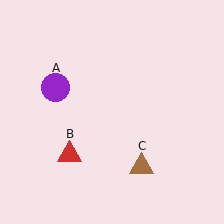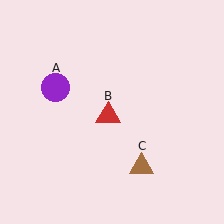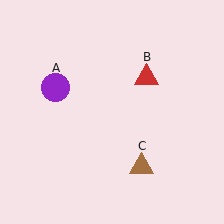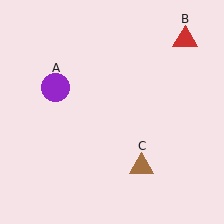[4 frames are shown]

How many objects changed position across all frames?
1 object changed position: red triangle (object B).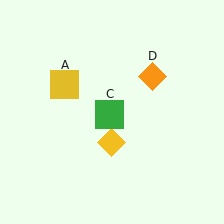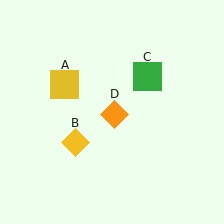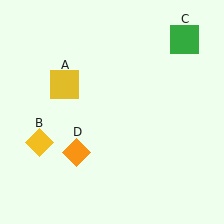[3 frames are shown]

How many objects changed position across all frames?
3 objects changed position: yellow diamond (object B), green square (object C), orange diamond (object D).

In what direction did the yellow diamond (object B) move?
The yellow diamond (object B) moved left.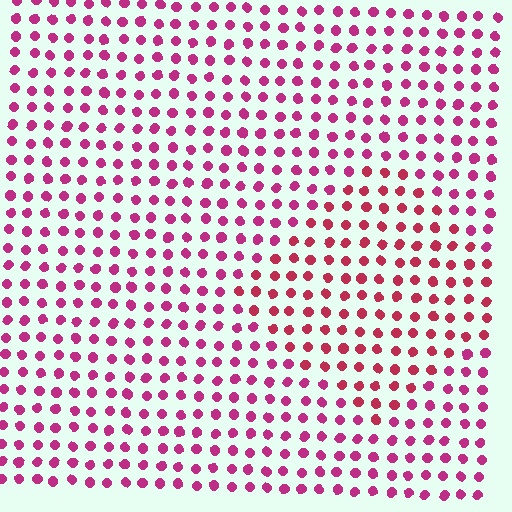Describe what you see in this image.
The image is filled with small magenta elements in a uniform arrangement. A diamond-shaped region is visible where the elements are tinted to a slightly different hue, forming a subtle color boundary.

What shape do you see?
I see a diamond.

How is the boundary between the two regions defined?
The boundary is defined purely by a slight shift in hue (about 22 degrees). Spacing, size, and orientation are identical on both sides.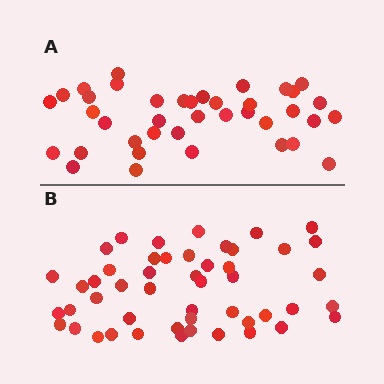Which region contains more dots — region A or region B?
Region B (the bottom region) has more dots.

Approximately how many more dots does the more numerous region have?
Region B has roughly 10 or so more dots than region A.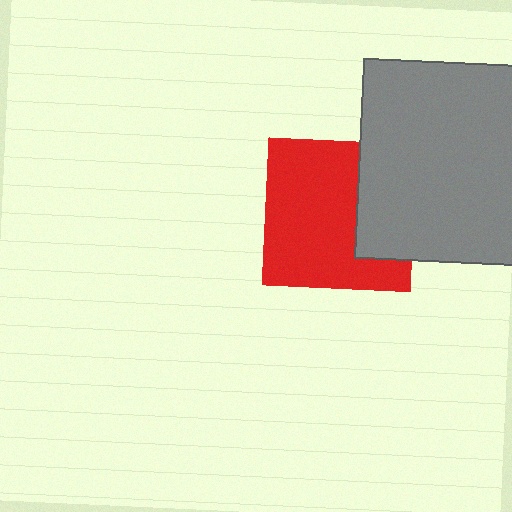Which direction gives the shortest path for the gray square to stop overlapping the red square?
Moving right gives the shortest separation.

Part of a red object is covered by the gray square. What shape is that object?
It is a square.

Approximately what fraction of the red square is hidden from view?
Roughly 31% of the red square is hidden behind the gray square.